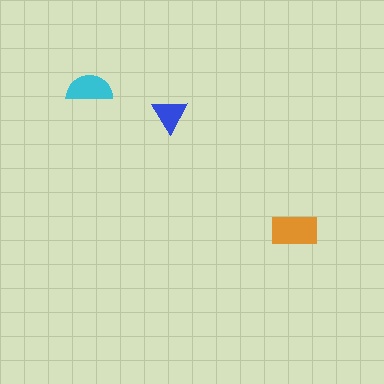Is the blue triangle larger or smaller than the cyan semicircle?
Smaller.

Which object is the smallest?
The blue triangle.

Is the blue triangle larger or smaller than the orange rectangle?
Smaller.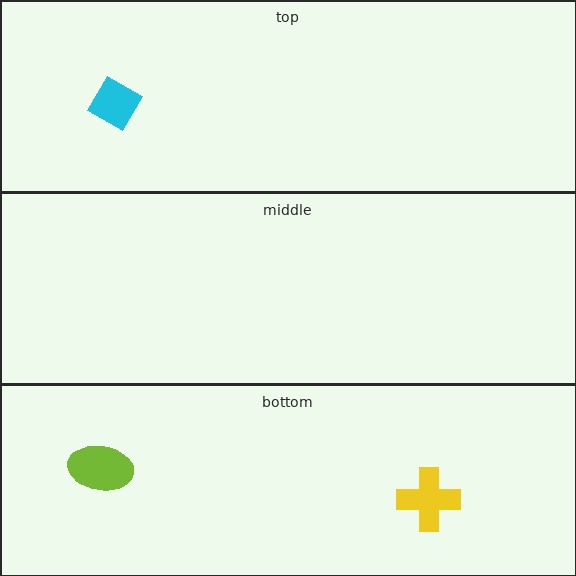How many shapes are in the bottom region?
2.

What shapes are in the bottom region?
The lime ellipse, the yellow cross.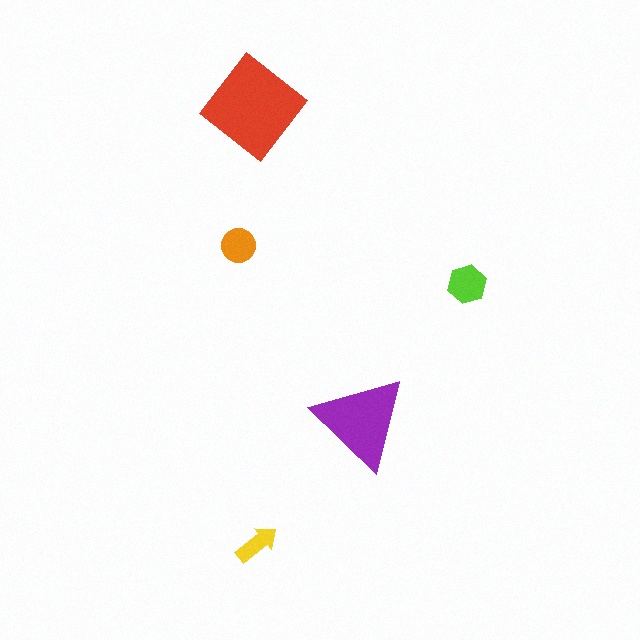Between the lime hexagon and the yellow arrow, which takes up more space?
The lime hexagon.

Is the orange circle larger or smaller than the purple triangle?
Smaller.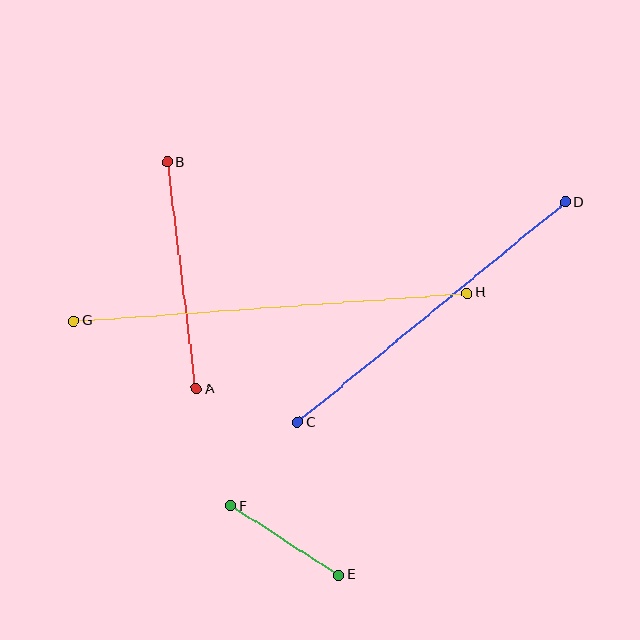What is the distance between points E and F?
The distance is approximately 128 pixels.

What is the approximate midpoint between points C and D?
The midpoint is at approximately (432, 312) pixels.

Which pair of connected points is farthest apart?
Points G and H are farthest apart.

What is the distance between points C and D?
The distance is approximately 347 pixels.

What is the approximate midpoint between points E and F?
The midpoint is at approximately (285, 540) pixels.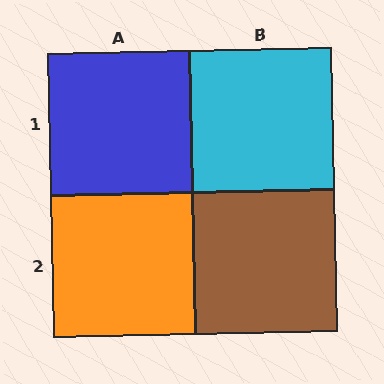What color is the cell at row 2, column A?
Orange.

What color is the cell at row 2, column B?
Brown.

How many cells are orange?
1 cell is orange.